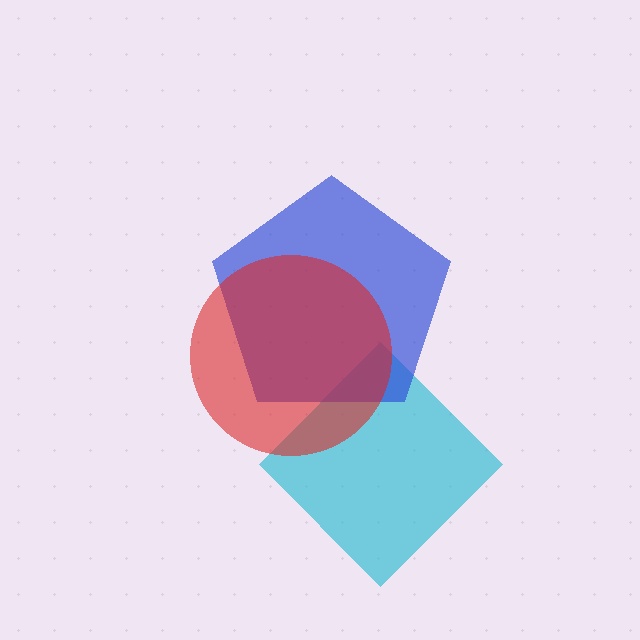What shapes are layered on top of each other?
The layered shapes are: a cyan diamond, a blue pentagon, a red circle.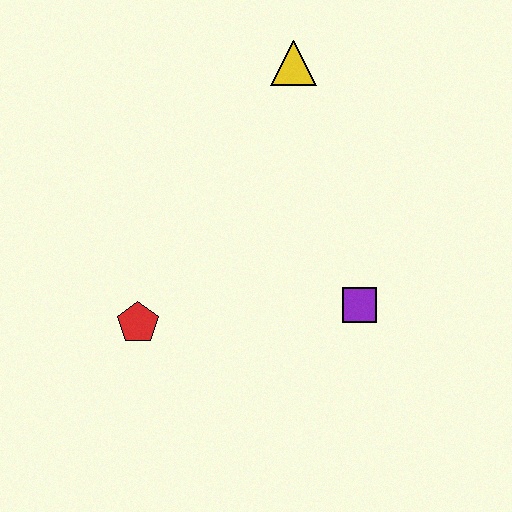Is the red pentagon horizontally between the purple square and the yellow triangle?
No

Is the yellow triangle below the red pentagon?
No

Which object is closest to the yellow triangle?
The purple square is closest to the yellow triangle.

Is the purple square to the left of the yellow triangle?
No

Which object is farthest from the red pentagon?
The yellow triangle is farthest from the red pentagon.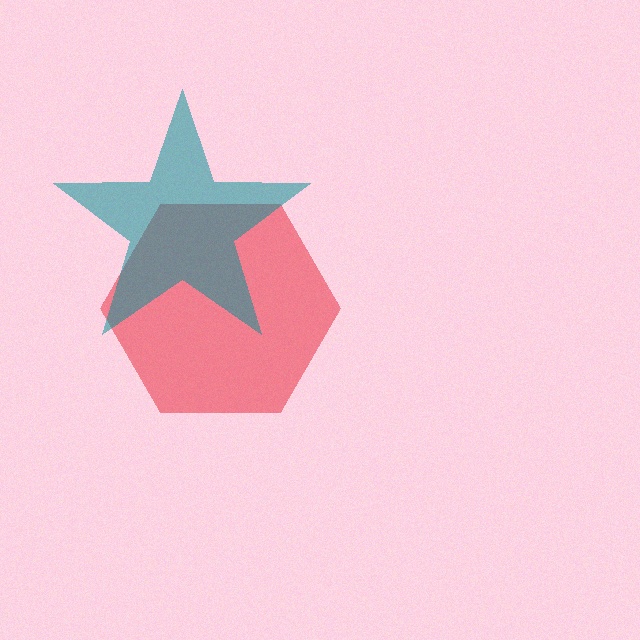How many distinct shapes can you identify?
There are 2 distinct shapes: a red hexagon, a teal star.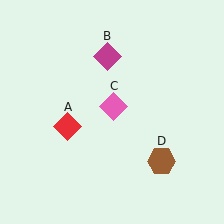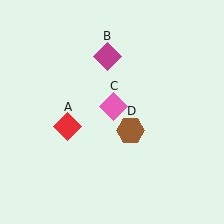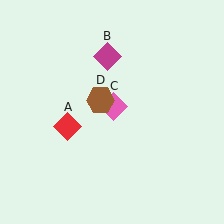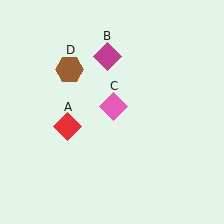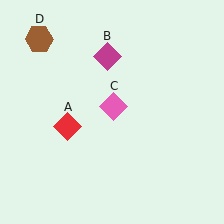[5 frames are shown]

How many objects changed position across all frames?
1 object changed position: brown hexagon (object D).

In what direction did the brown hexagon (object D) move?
The brown hexagon (object D) moved up and to the left.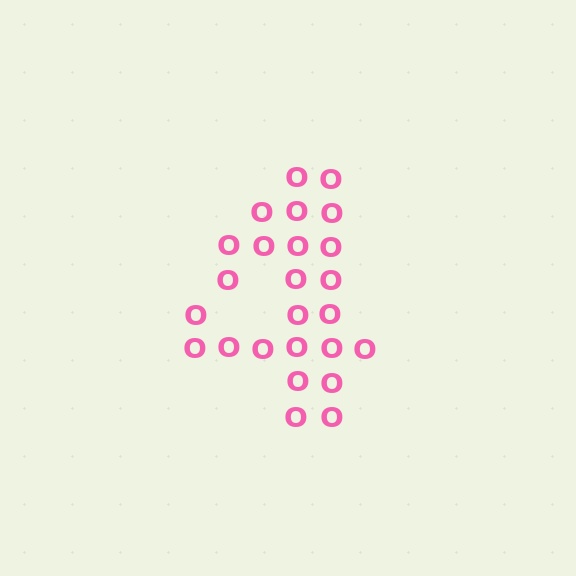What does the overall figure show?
The overall figure shows the digit 4.